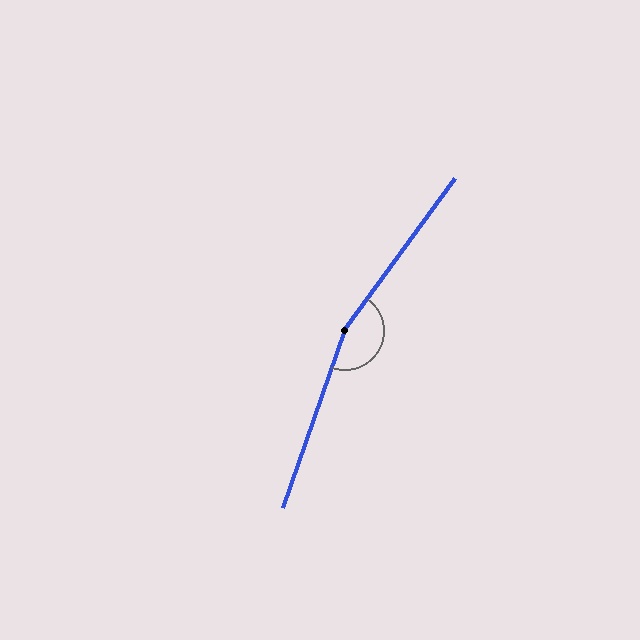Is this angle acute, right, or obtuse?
It is obtuse.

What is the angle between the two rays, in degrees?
Approximately 163 degrees.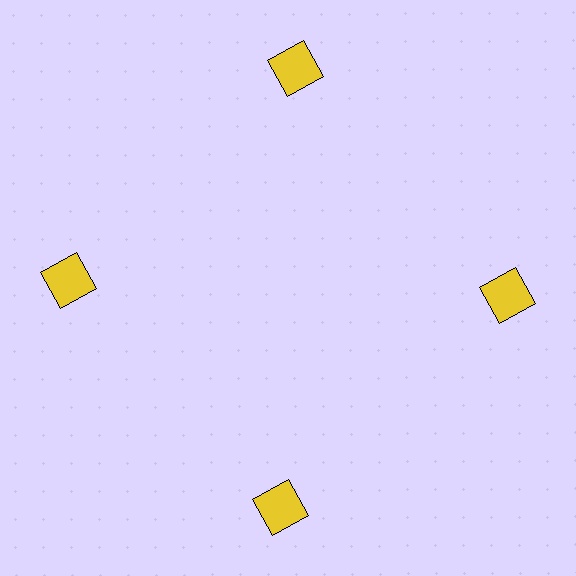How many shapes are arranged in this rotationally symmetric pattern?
There are 4 shapes, arranged in 4 groups of 1.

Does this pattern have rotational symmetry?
Yes, this pattern has 4-fold rotational symmetry. It looks the same after rotating 90 degrees around the center.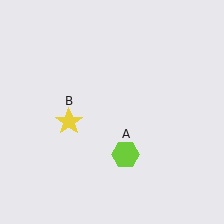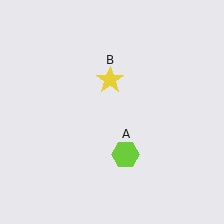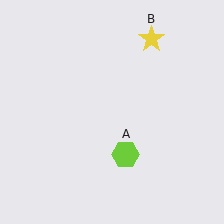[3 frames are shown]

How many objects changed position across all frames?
1 object changed position: yellow star (object B).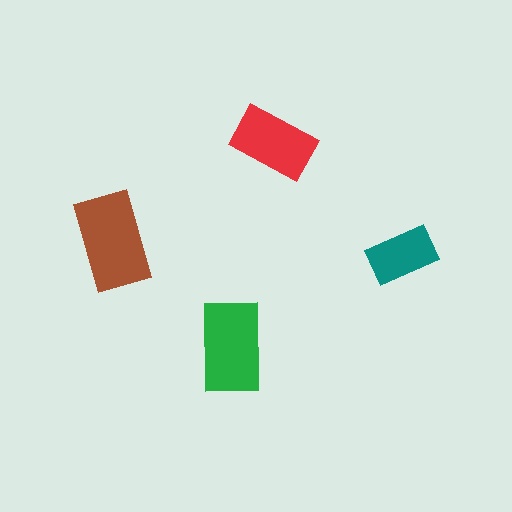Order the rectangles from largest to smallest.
the brown one, the green one, the red one, the teal one.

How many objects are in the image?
There are 4 objects in the image.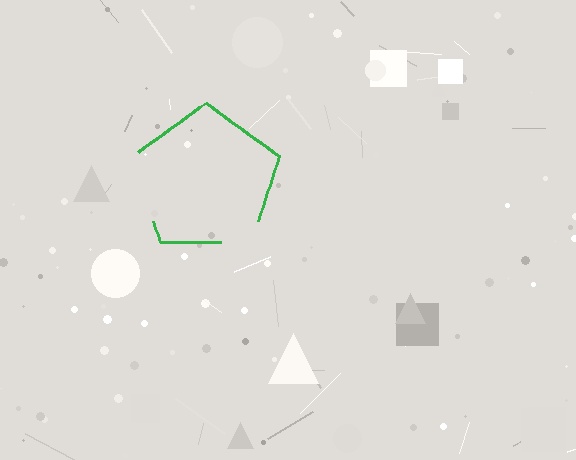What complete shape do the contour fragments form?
The contour fragments form a pentagon.